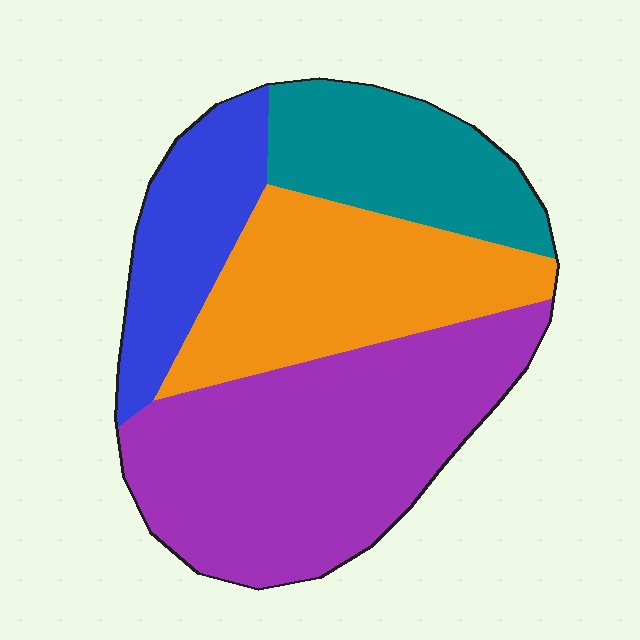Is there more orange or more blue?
Orange.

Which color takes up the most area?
Purple, at roughly 40%.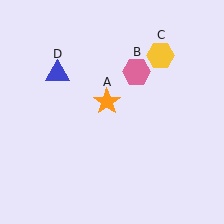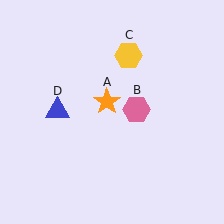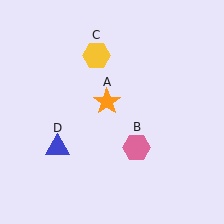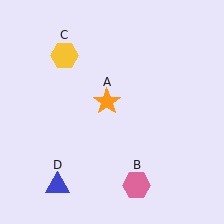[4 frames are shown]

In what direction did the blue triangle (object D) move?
The blue triangle (object D) moved down.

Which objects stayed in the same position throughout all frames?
Orange star (object A) remained stationary.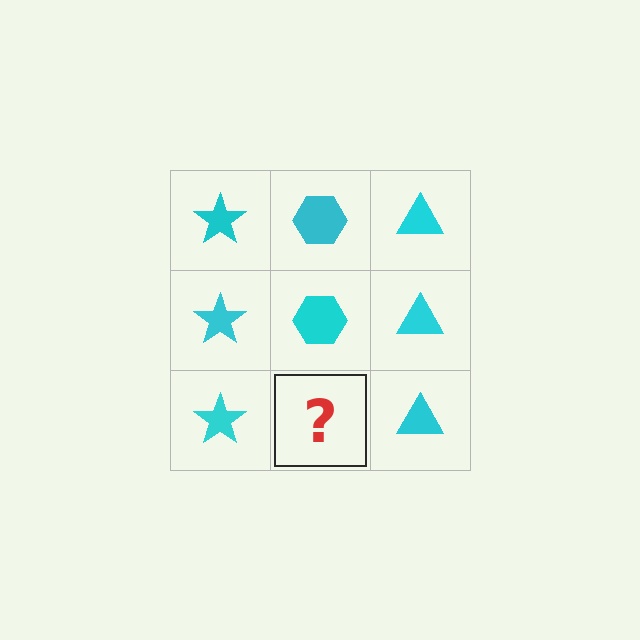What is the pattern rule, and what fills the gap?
The rule is that each column has a consistent shape. The gap should be filled with a cyan hexagon.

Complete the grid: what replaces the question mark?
The question mark should be replaced with a cyan hexagon.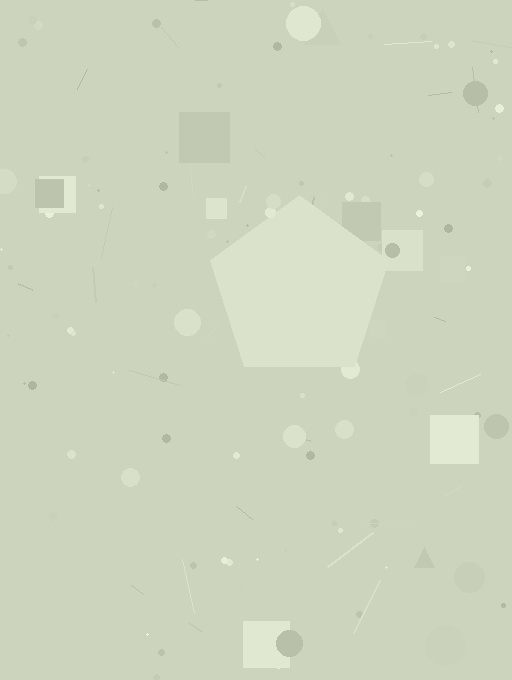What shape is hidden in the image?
A pentagon is hidden in the image.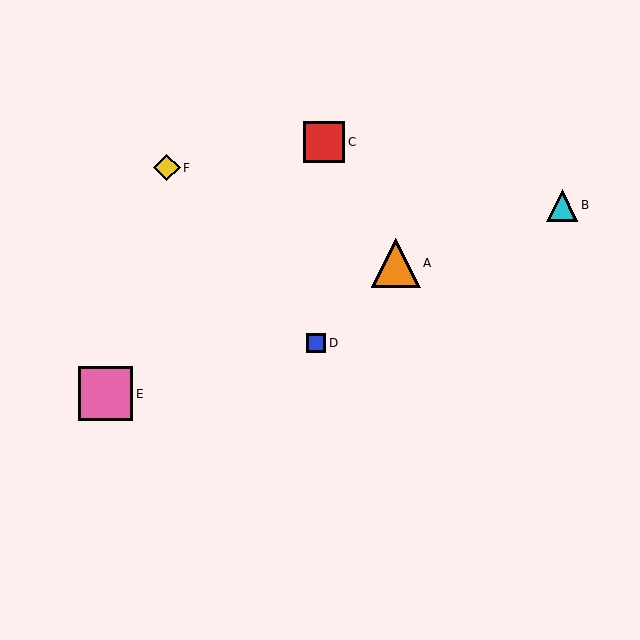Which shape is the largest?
The pink square (labeled E) is the largest.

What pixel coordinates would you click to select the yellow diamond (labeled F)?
Click at (167, 168) to select the yellow diamond F.